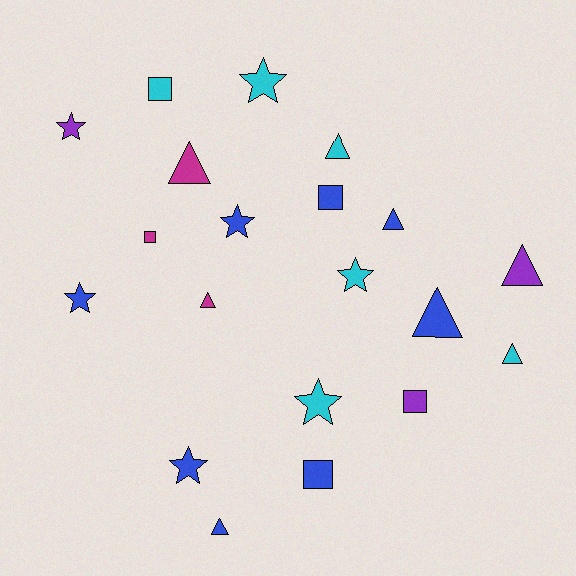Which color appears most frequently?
Blue, with 8 objects.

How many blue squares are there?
There are 2 blue squares.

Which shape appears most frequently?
Triangle, with 8 objects.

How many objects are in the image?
There are 20 objects.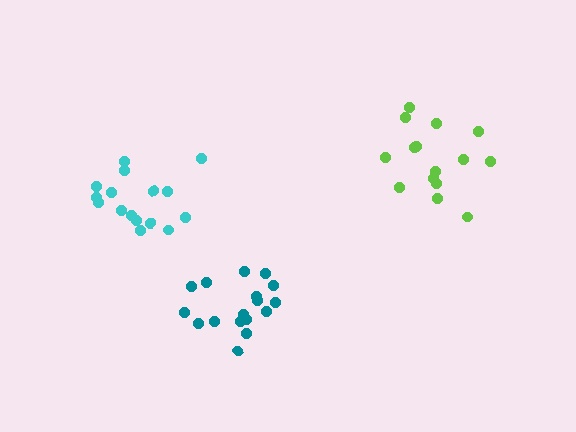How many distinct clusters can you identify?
There are 3 distinct clusters.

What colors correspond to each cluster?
The clusters are colored: cyan, teal, lime.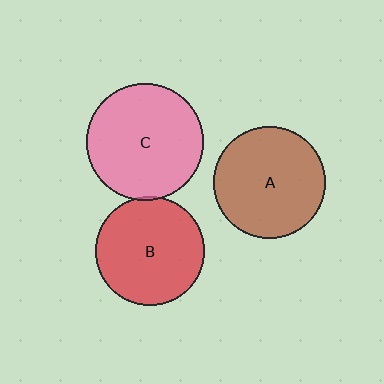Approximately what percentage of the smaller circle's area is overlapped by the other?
Approximately 5%.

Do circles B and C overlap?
Yes.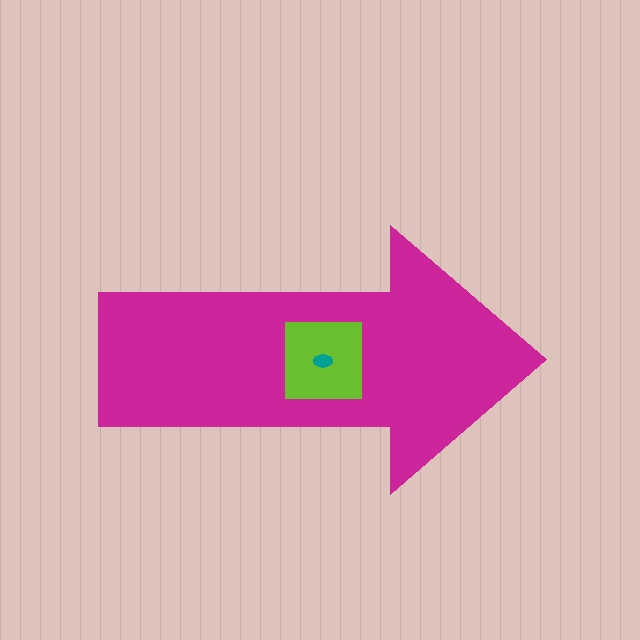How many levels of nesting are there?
3.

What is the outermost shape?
The magenta arrow.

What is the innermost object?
The teal ellipse.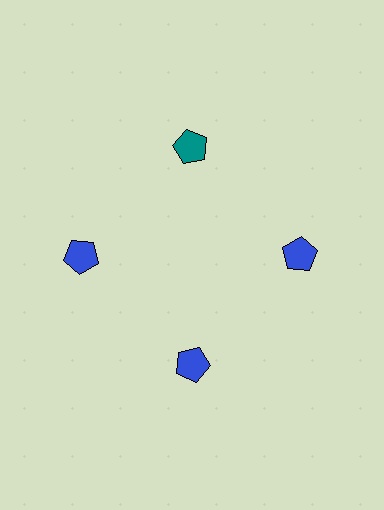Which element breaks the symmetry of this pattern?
The teal pentagon at roughly the 12 o'clock position breaks the symmetry. All other shapes are blue pentagons.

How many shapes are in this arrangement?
There are 4 shapes arranged in a ring pattern.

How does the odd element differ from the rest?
It has a different color: teal instead of blue.